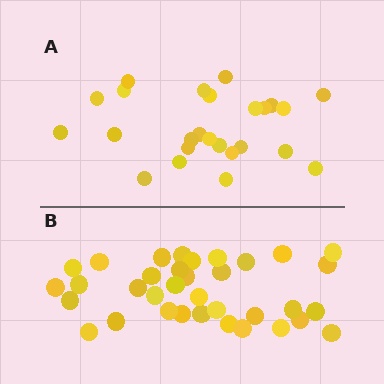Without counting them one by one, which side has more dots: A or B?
Region B (the bottom region) has more dots.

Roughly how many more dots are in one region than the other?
Region B has roughly 10 or so more dots than region A.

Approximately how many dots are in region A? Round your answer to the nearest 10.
About 20 dots. (The exact count is 25, which rounds to 20.)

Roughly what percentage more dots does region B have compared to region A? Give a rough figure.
About 40% more.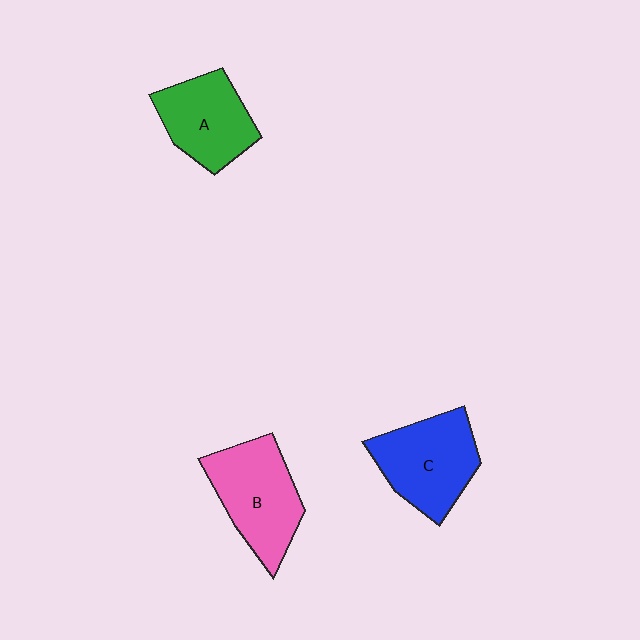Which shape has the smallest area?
Shape A (green).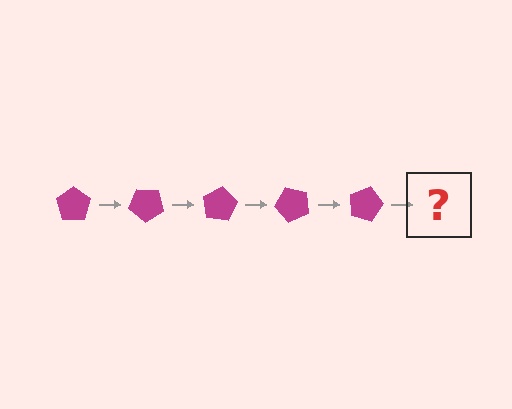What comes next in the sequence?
The next element should be a magenta pentagon rotated 200 degrees.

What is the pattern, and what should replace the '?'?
The pattern is that the pentagon rotates 40 degrees each step. The '?' should be a magenta pentagon rotated 200 degrees.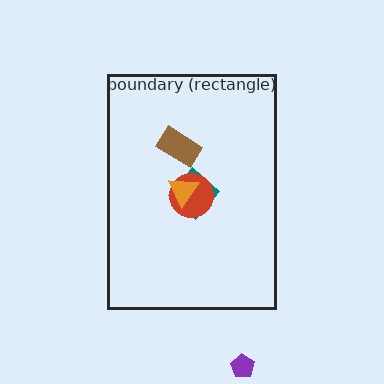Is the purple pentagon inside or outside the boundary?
Outside.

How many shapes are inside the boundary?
4 inside, 1 outside.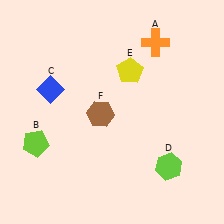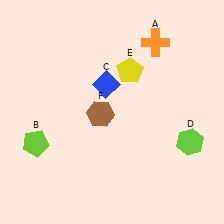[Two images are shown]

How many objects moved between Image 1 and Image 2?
2 objects moved between the two images.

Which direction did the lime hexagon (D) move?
The lime hexagon (D) moved up.